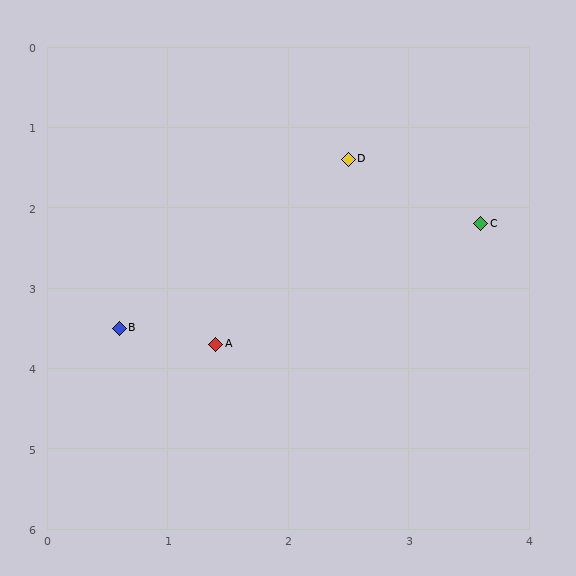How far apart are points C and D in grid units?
Points C and D are about 1.4 grid units apart.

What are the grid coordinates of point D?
Point D is at approximately (2.5, 1.4).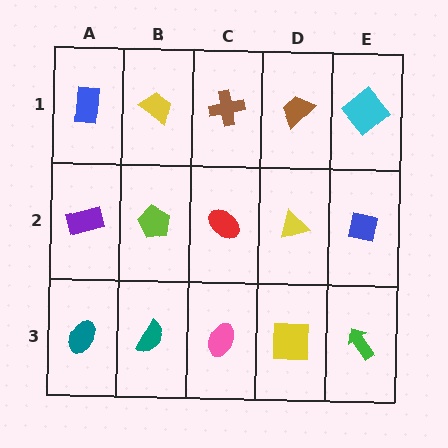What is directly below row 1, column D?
A yellow triangle.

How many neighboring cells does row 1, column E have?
2.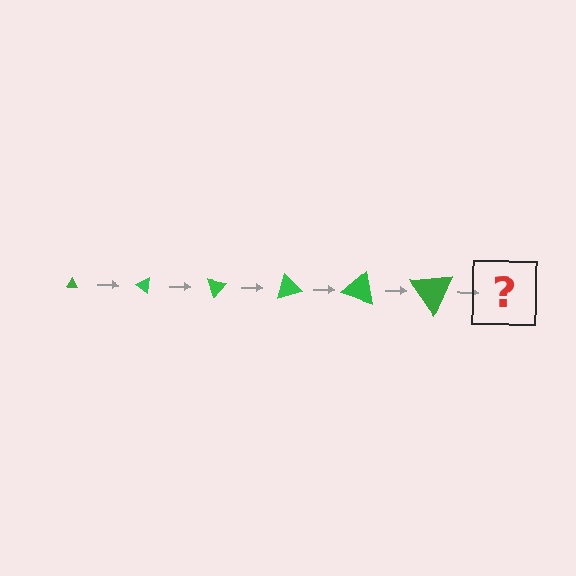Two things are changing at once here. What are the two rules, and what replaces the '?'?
The two rules are that the triangle grows larger each step and it rotates 35 degrees each step. The '?' should be a triangle, larger than the previous one and rotated 210 degrees from the start.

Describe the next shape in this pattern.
It should be a triangle, larger than the previous one and rotated 210 degrees from the start.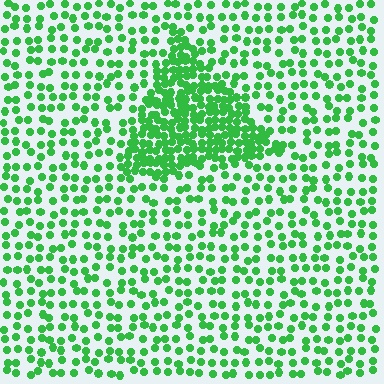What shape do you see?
I see a triangle.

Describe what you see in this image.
The image contains small green elements arranged at two different densities. A triangle-shaped region is visible where the elements are more densely packed than the surrounding area.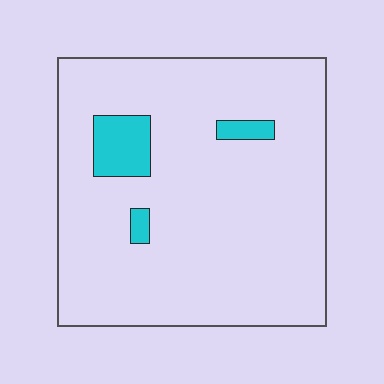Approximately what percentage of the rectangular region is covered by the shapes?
Approximately 10%.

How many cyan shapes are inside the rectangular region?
3.